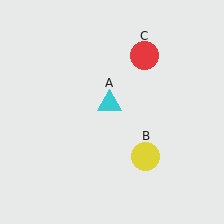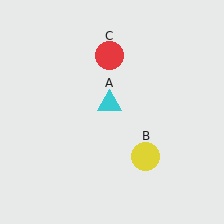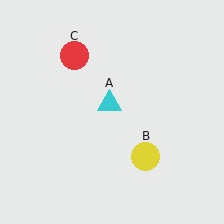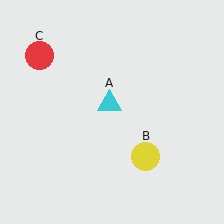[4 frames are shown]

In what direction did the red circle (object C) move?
The red circle (object C) moved left.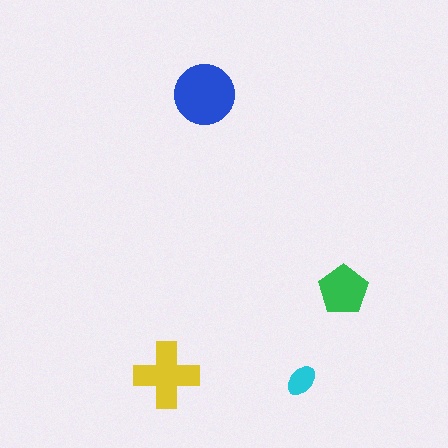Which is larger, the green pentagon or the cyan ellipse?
The green pentagon.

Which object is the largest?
The blue circle.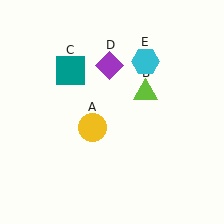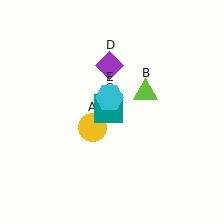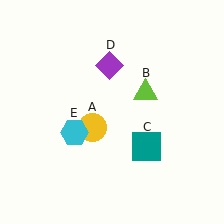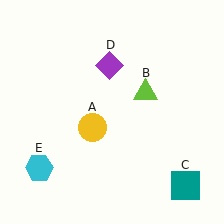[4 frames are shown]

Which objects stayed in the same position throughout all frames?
Yellow circle (object A) and lime triangle (object B) and purple diamond (object D) remained stationary.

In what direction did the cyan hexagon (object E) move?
The cyan hexagon (object E) moved down and to the left.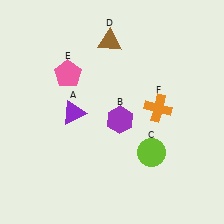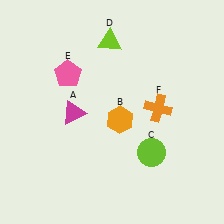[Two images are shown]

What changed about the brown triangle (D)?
In Image 1, D is brown. In Image 2, it changed to lime.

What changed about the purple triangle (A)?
In Image 1, A is purple. In Image 2, it changed to magenta.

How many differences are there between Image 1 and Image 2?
There are 3 differences between the two images.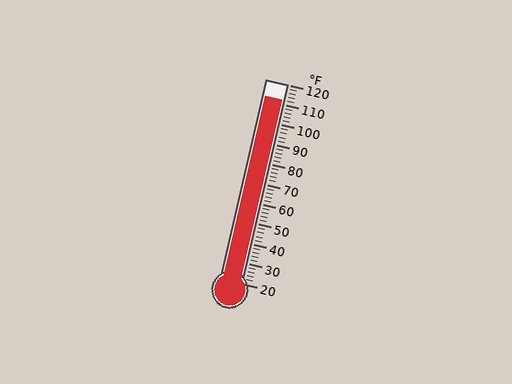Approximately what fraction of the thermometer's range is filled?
The thermometer is filled to approximately 90% of its range.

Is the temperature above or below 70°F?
The temperature is above 70°F.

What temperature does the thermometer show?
The thermometer shows approximately 112°F.